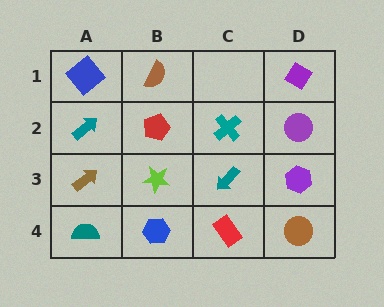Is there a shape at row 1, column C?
No, that cell is empty.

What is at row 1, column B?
A brown semicircle.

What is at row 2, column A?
A teal arrow.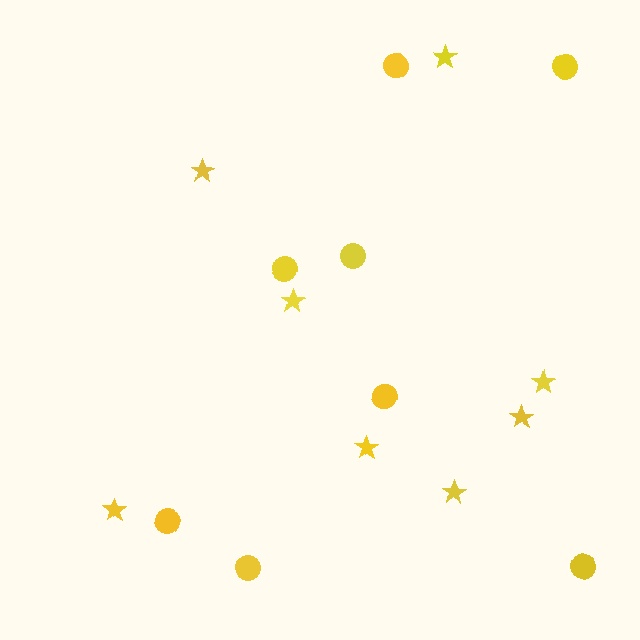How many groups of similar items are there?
There are 2 groups: one group of stars (8) and one group of circles (8).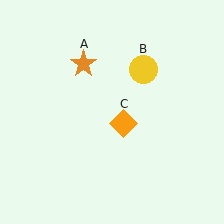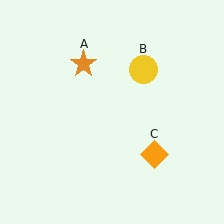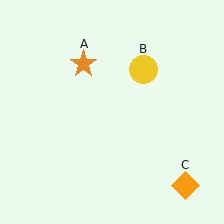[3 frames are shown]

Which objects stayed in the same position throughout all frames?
Orange star (object A) and yellow circle (object B) remained stationary.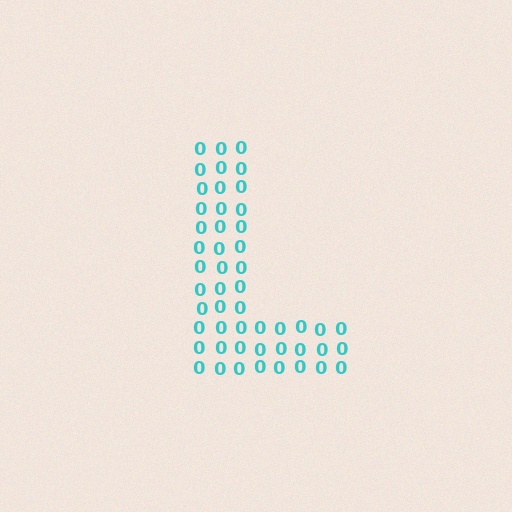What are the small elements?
The small elements are digit 0's.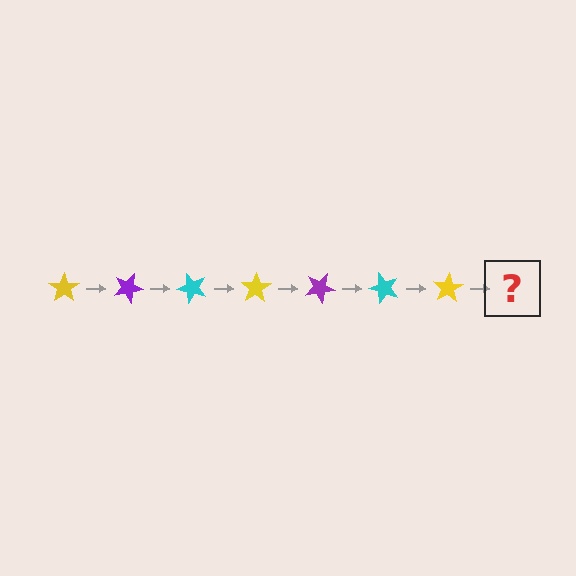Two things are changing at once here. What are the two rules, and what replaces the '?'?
The two rules are that it rotates 25 degrees each step and the color cycles through yellow, purple, and cyan. The '?' should be a purple star, rotated 175 degrees from the start.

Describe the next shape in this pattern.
It should be a purple star, rotated 175 degrees from the start.